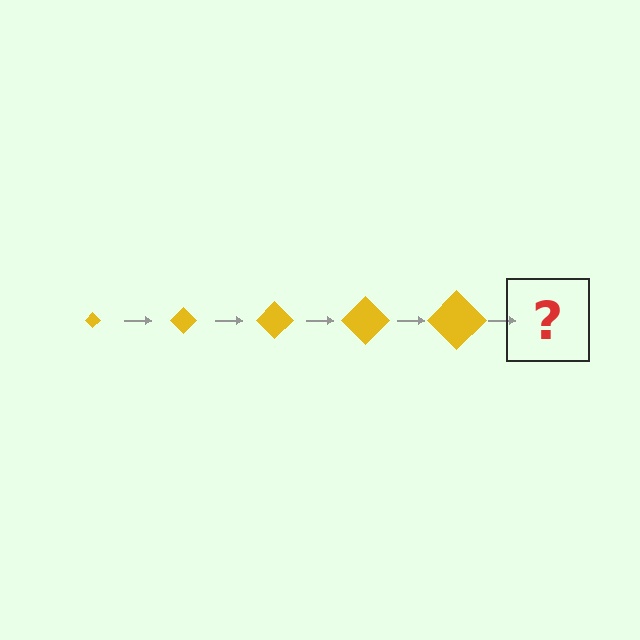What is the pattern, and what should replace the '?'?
The pattern is that the diamond gets progressively larger each step. The '?' should be a yellow diamond, larger than the previous one.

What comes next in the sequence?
The next element should be a yellow diamond, larger than the previous one.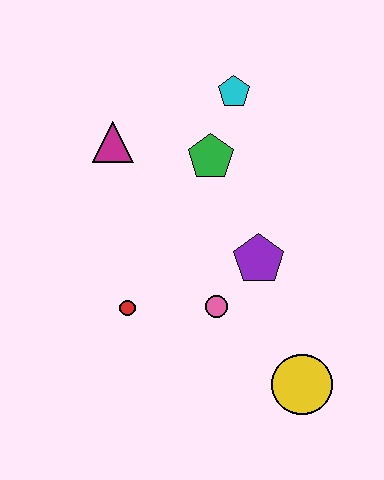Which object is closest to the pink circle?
The purple pentagon is closest to the pink circle.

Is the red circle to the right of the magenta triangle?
Yes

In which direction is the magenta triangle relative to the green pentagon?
The magenta triangle is to the left of the green pentagon.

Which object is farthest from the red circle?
The cyan pentagon is farthest from the red circle.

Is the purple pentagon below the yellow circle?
No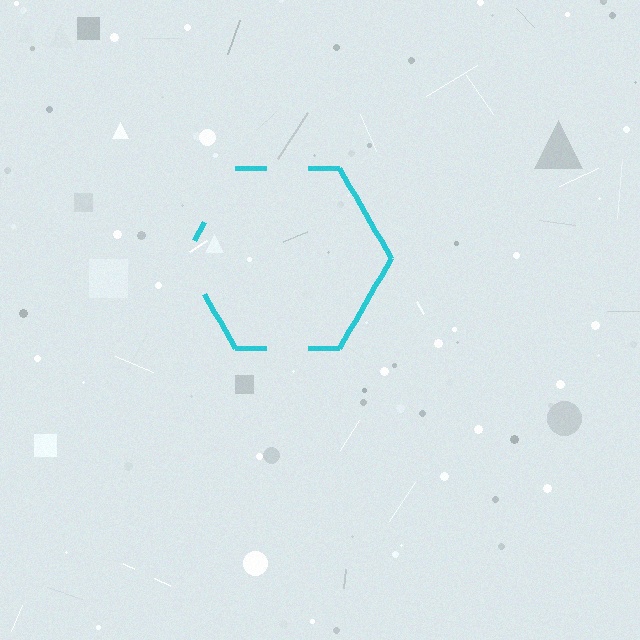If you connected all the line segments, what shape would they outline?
They would outline a hexagon.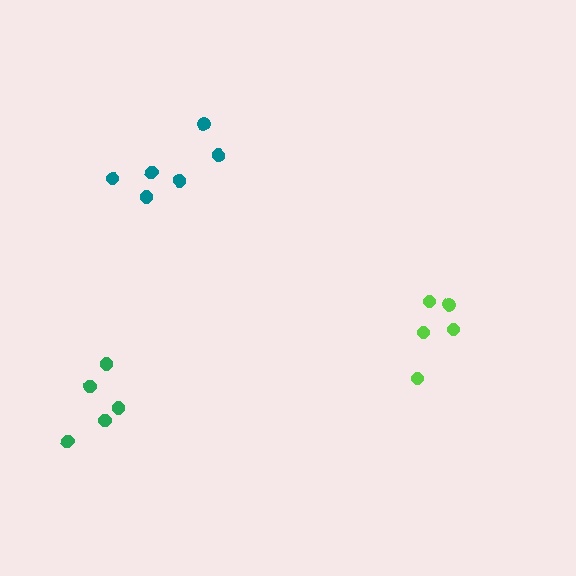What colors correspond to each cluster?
The clusters are colored: lime, teal, green.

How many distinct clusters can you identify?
There are 3 distinct clusters.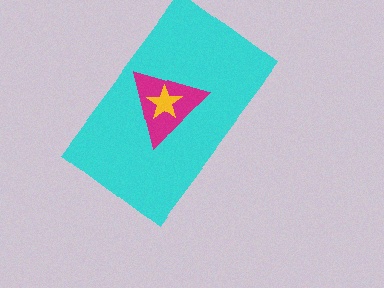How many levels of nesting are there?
3.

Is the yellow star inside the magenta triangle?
Yes.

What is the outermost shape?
The cyan rectangle.